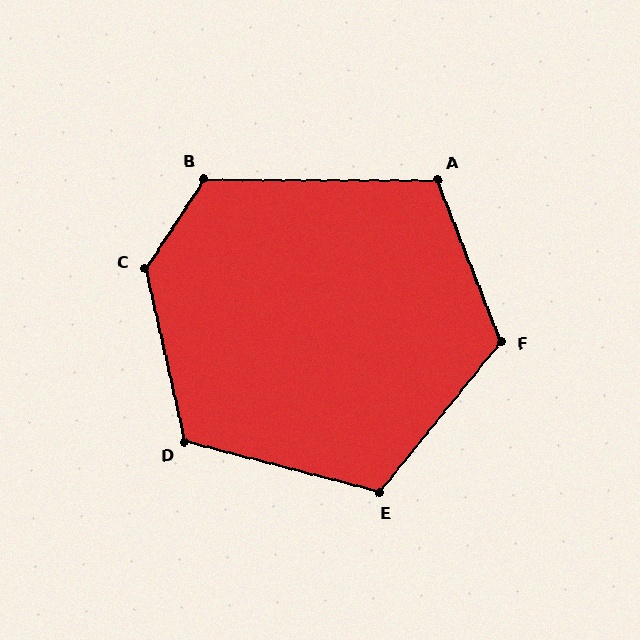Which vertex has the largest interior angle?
C, at approximately 134 degrees.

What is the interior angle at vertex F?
Approximately 120 degrees (obtuse).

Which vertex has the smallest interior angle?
A, at approximately 112 degrees.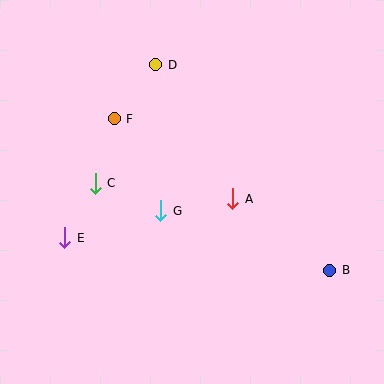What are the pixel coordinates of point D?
Point D is at (156, 65).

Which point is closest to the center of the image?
Point G at (161, 211) is closest to the center.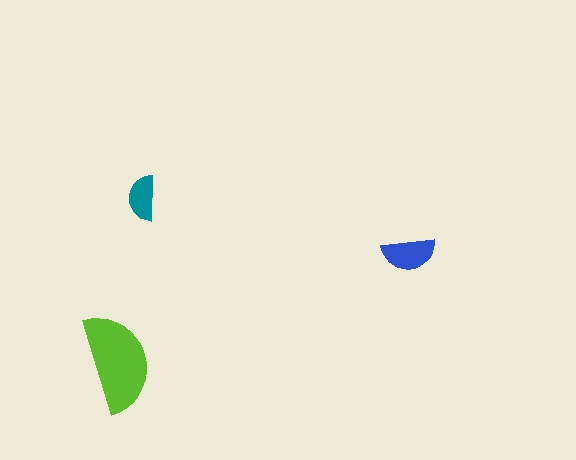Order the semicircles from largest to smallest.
the lime one, the blue one, the teal one.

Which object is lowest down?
The lime semicircle is bottommost.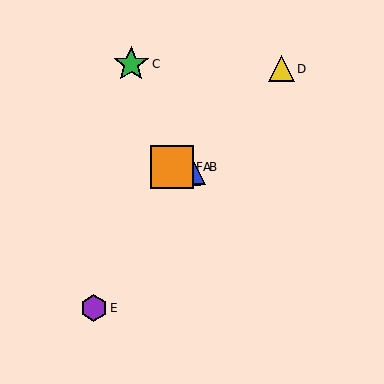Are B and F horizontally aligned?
Yes, both are at y≈167.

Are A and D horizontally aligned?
No, A is at y≈167 and D is at y≈69.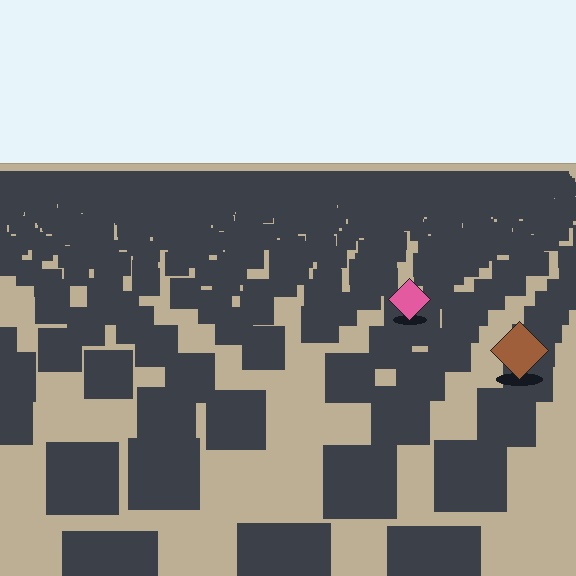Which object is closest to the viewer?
The brown diamond is closest. The texture marks near it are larger and more spread out.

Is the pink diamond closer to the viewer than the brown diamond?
No. The brown diamond is closer — you can tell from the texture gradient: the ground texture is coarser near it.